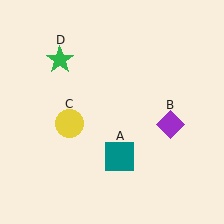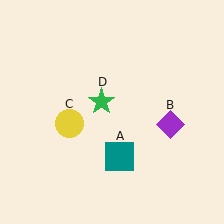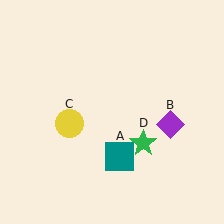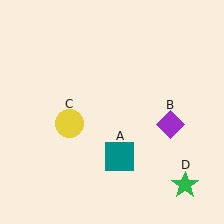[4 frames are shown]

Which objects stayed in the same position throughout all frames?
Teal square (object A) and purple diamond (object B) and yellow circle (object C) remained stationary.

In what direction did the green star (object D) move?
The green star (object D) moved down and to the right.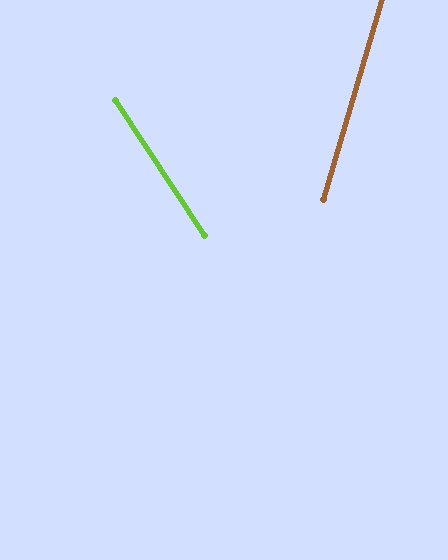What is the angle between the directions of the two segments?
Approximately 50 degrees.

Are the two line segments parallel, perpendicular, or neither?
Neither parallel nor perpendicular — they differ by about 50°.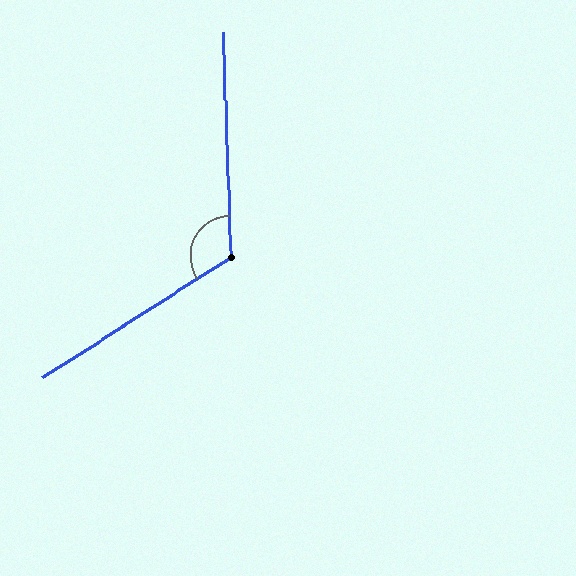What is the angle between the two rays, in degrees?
Approximately 121 degrees.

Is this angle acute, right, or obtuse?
It is obtuse.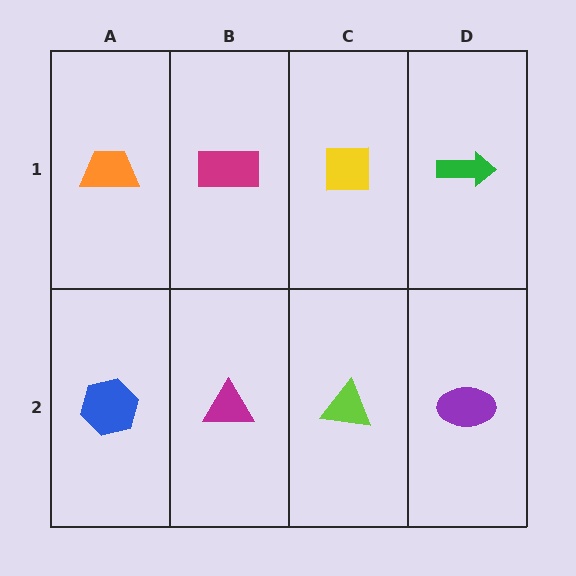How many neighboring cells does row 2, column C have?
3.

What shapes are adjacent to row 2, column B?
A magenta rectangle (row 1, column B), a blue hexagon (row 2, column A), a lime triangle (row 2, column C).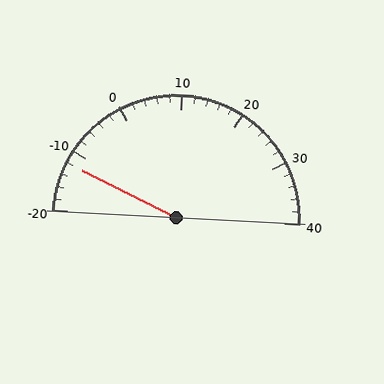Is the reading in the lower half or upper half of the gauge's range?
The reading is in the lower half of the range (-20 to 40).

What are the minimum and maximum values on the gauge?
The gauge ranges from -20 to 40.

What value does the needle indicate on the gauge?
The needle indicates approximately -12.